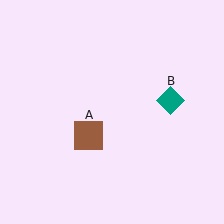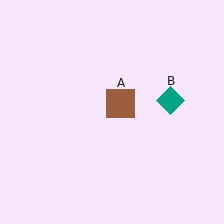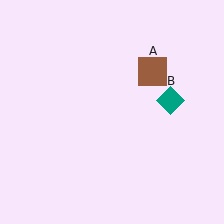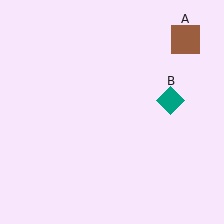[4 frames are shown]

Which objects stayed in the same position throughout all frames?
Teal diamond (object B) remained stationary.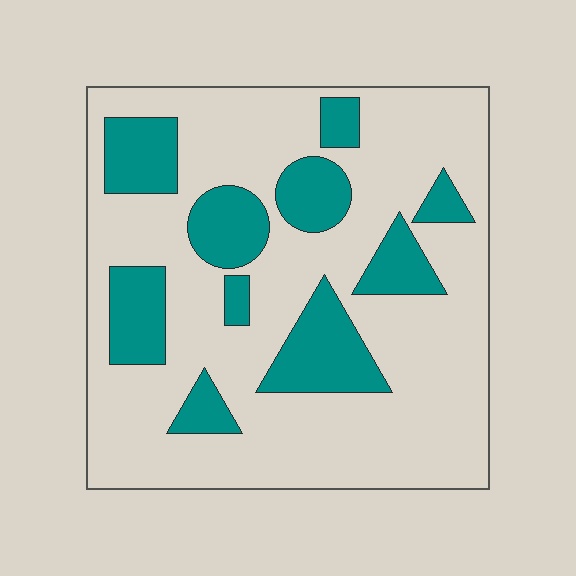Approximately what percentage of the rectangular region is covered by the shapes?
Approximately 25%.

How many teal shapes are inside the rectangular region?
10.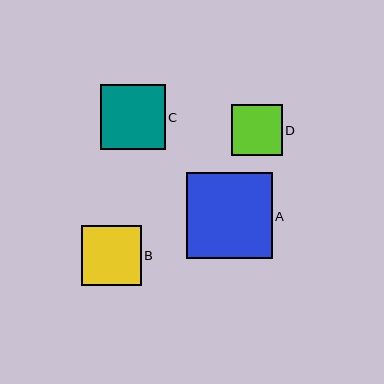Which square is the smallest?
Square D is the smallest with a size of approximately 51 pixels.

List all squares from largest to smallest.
From largest to smallest: A, C, B, D.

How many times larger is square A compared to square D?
Square A is approximately 1.7 times the size of square D.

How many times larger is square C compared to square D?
Square C is approximately 1.3 times the size of square D.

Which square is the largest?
Square A is the largest with a size of approximately 86 pixels.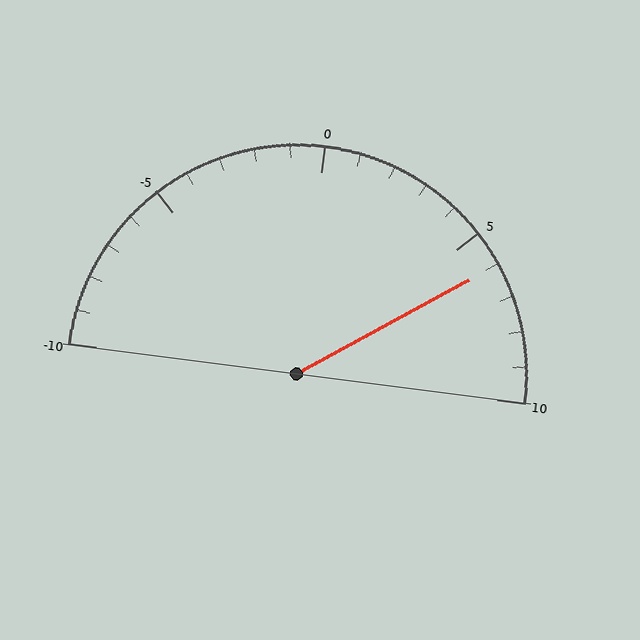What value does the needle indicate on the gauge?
The needle indicates approximately 6.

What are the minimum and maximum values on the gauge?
The gauge ranges from -10 to 10.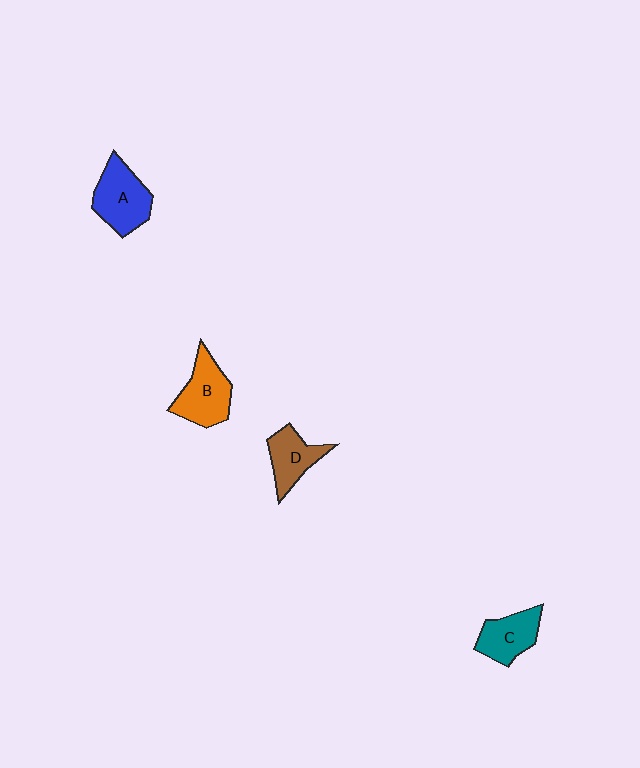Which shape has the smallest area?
Shape D (brown).